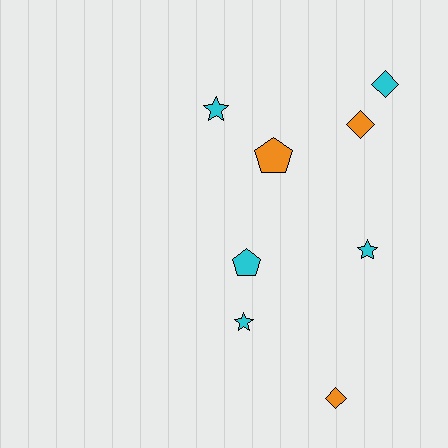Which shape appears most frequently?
Diamond, with 3 objects.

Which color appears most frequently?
Cyan, with 5 objects.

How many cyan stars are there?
There are 3 cyan stars.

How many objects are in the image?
There are 8 objects.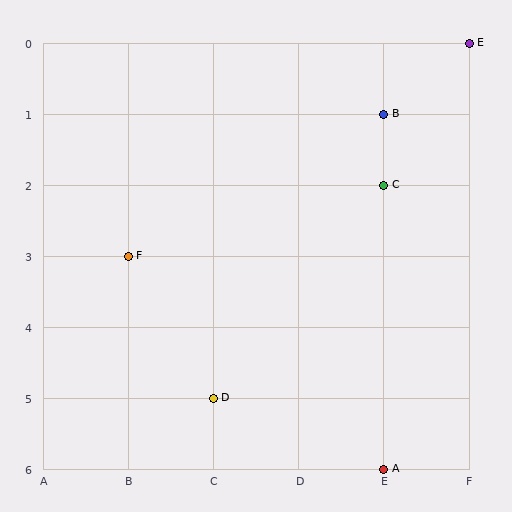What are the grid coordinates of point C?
Point C is at grid coordinates (E, 2).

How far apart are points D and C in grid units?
Points D and C are 2 columns and 3 rows apart (about 3.6 grid units diagonally).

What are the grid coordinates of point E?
Point E is at grid coordinates (F, 0).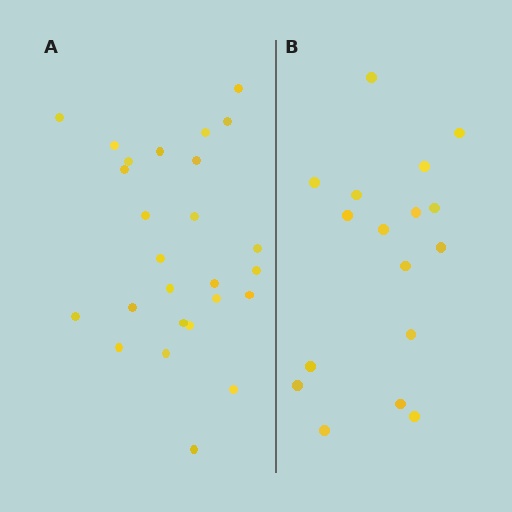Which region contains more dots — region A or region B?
Region A (the left region) has more dots.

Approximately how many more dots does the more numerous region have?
Region A has roughly 8 or so more dots than region B.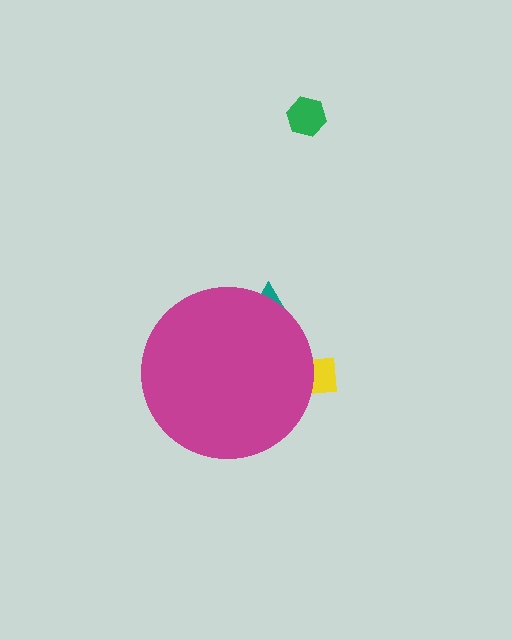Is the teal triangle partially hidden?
Yes, the teal triangle is partially hidden behind the magenta circle.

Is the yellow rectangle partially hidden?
Yes, the yellow rectangle is partially hidden behind the magenta circle.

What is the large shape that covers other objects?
A magenta circle.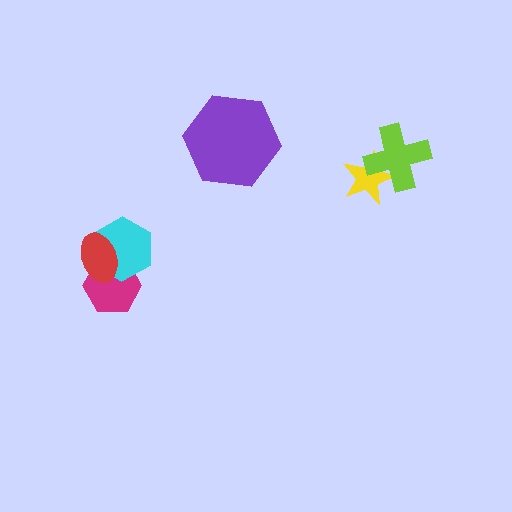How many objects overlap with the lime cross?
1 object overlaps with the lime cross.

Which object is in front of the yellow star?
The lime cross is in front of the yellow star.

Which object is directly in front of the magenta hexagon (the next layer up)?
The cyan hexagon is directly in front of the magenta hexagon.